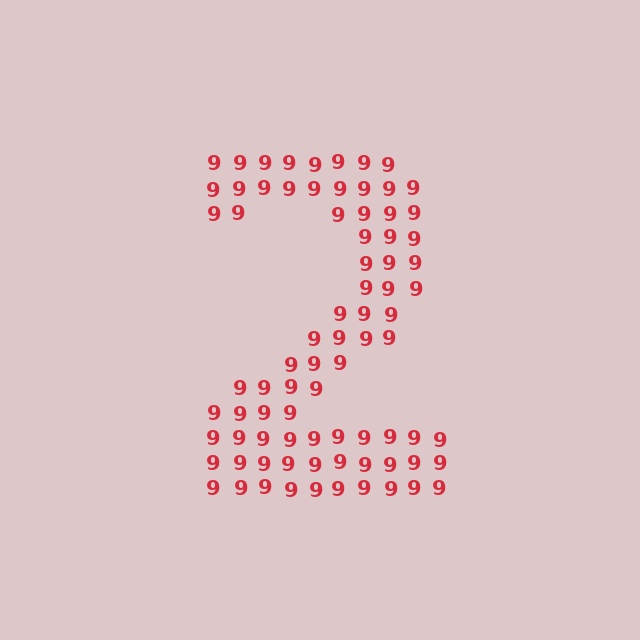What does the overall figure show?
The overall figure shows the digit 2.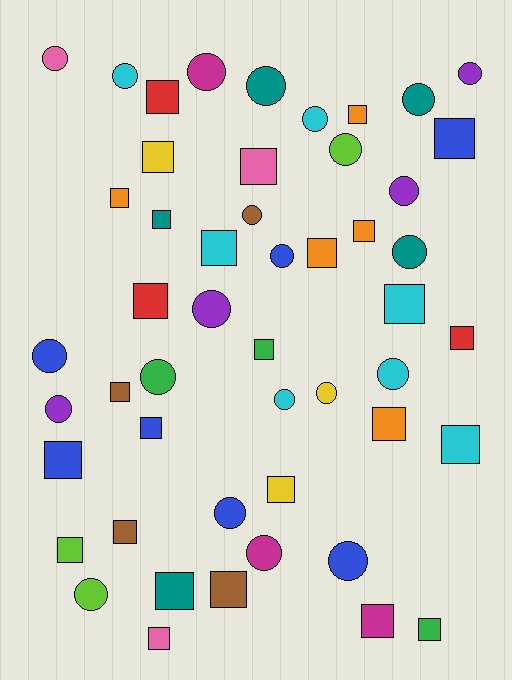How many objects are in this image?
There are 50 objects.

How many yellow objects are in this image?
There are 3 yellow objects.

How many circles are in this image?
There are 23 circles.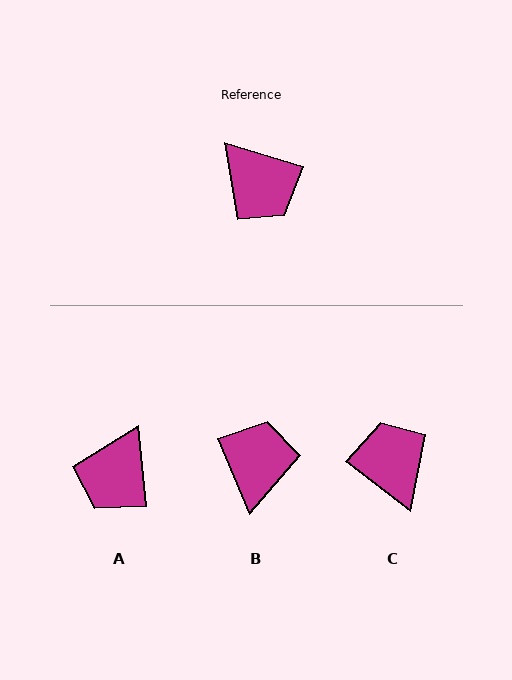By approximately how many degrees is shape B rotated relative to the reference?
Approximately 129 degrees counter-clockwise.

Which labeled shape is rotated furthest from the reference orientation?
C, about 159 degrees away.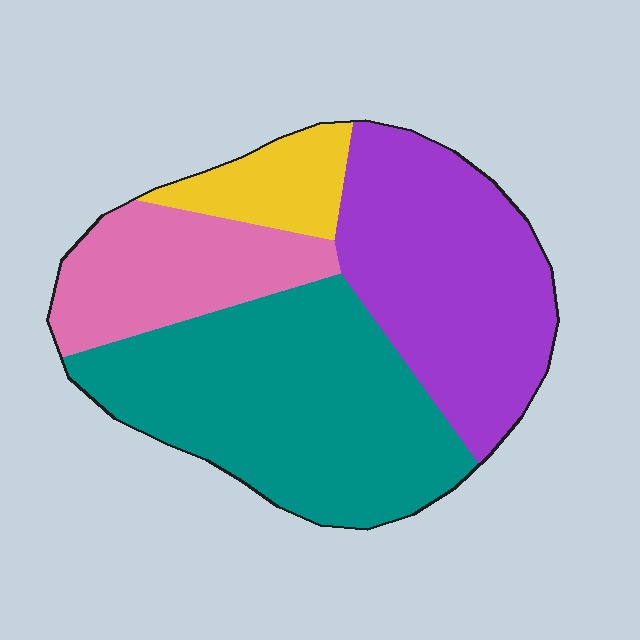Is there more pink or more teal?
Teal.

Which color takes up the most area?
Teal, at roughly 40%.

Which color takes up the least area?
Yellow, at roughly 10%.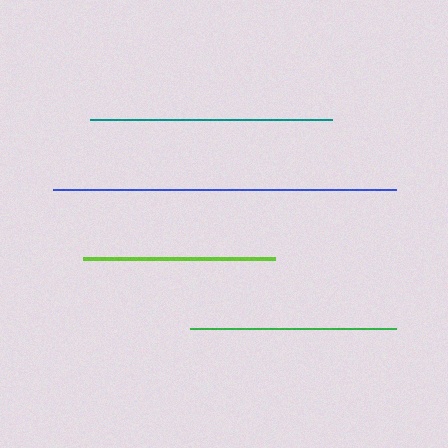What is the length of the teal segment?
The teal segment is approximately 241 pixels long.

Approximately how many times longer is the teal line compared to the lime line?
The teal line is approximately 1.3 times the length of the lime line.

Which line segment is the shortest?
The lime line is the shortest at approximately 192 pixels.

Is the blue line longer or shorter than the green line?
The blue line is longer than the green line.